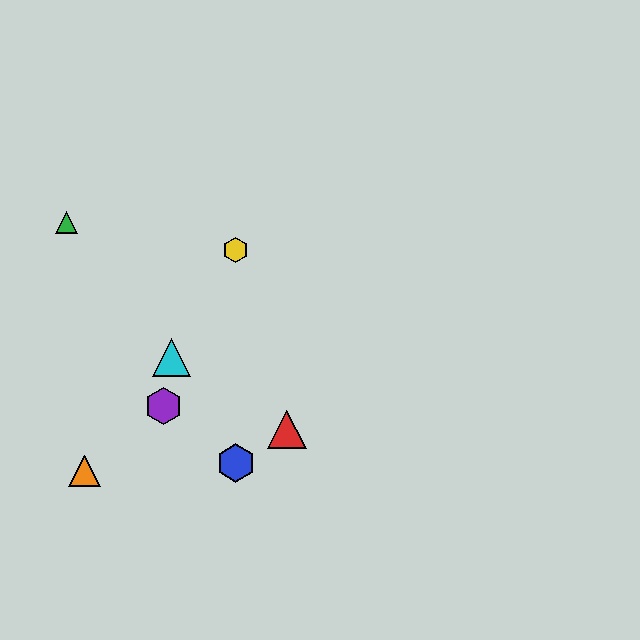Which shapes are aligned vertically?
The blue hexagon, the yellow hexagon are aligned vertically.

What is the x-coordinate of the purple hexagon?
The purple hexagon is at x≈164.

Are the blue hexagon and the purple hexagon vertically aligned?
No, the blue hexagon is at x≈236 and the purple hexagon is at x≈164.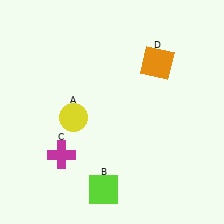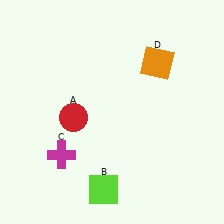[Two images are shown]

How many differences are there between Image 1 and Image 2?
There is 1 difference between the two images.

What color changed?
The circle (A) changed from yellow in Image 1 to red in Image 2.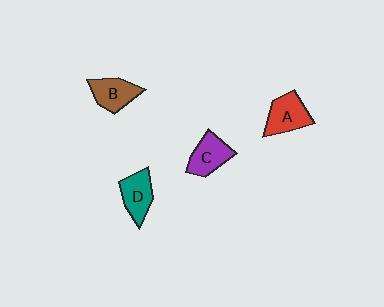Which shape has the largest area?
Shape A (red).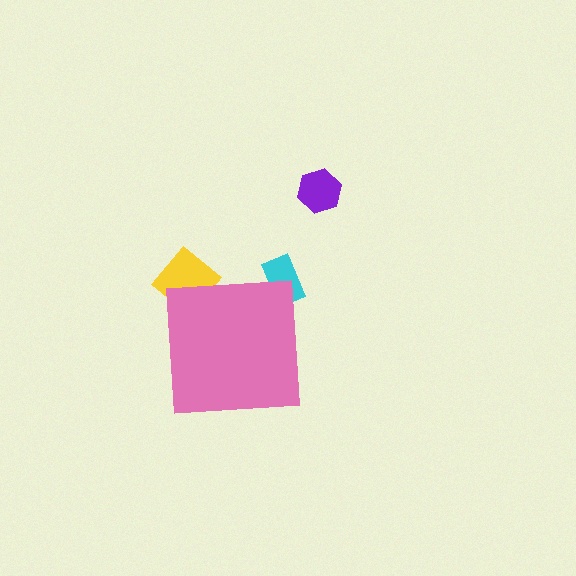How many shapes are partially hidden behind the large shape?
2 shapes are partially hidden.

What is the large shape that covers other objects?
A pink square.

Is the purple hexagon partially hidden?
No, the purple hexagon is fully visible.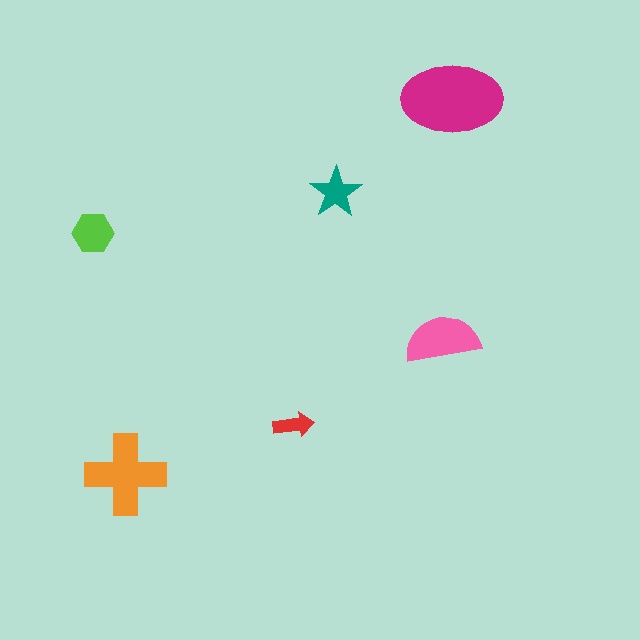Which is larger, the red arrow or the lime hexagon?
The lime hexagon.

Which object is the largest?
The magenta ellipse.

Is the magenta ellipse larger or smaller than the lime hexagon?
Larger.